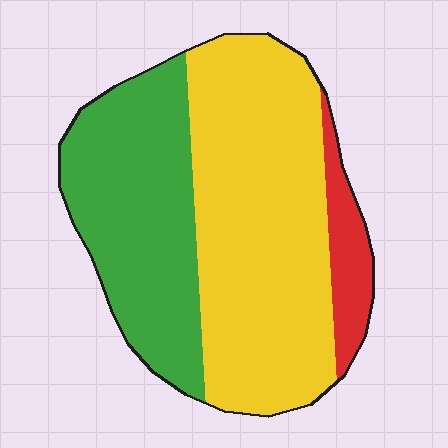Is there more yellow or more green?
Yellow.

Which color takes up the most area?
Yellow, at roughly 55%.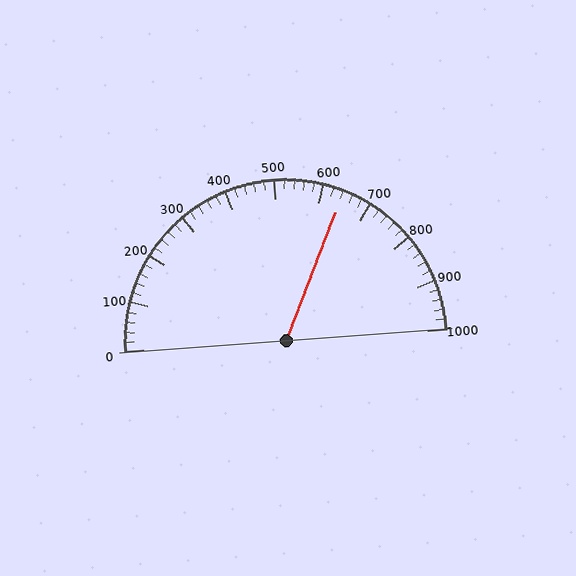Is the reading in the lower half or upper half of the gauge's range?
The reading is in the upper half of the range (0 to 1000).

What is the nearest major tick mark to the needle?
The nearest major tick mark is 600.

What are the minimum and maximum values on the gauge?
The gauge ranges from 0 to 1000.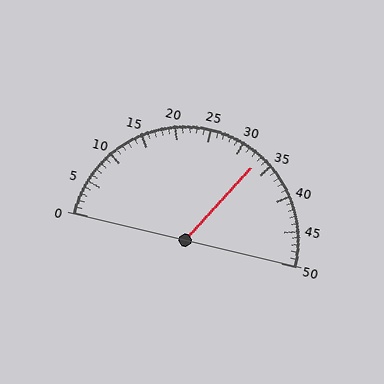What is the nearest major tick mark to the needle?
The nearest major tick mark is 35.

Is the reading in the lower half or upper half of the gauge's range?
The reading is in the upper half of the range (0 to 50).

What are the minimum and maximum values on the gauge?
The gauge ranges from 0 to 50.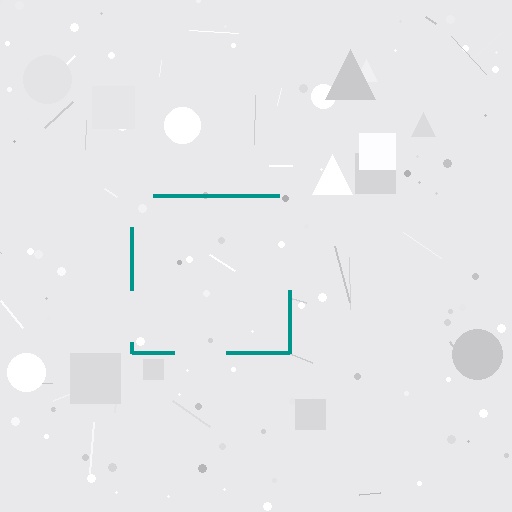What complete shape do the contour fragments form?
The contour fragments form a square.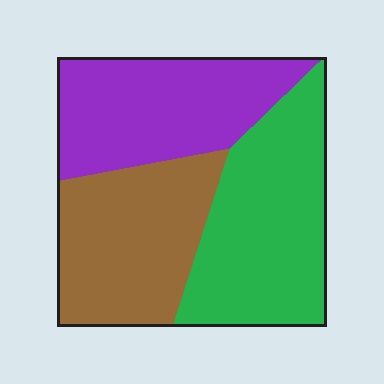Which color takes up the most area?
Green, at roughly 35%.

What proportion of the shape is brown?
Brown covers roughly 30% of the shape.